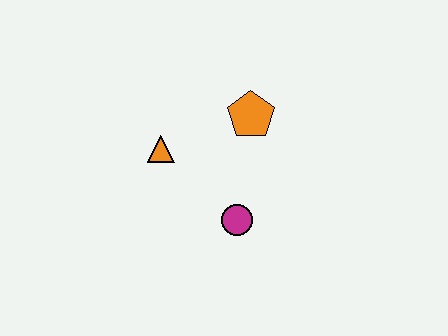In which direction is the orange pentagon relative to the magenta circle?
The orange pentagon is above the magenta circle.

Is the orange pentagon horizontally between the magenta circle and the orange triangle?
No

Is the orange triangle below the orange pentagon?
Yes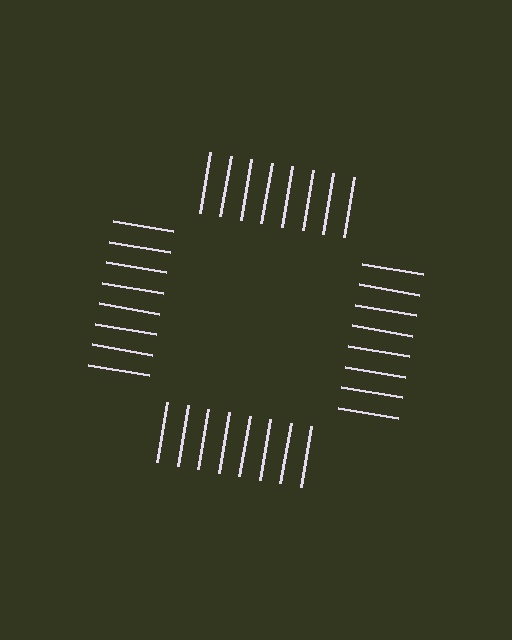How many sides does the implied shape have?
4 sides — the line-ends trace a square.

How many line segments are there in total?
32 — 8 along each of the 4 edges.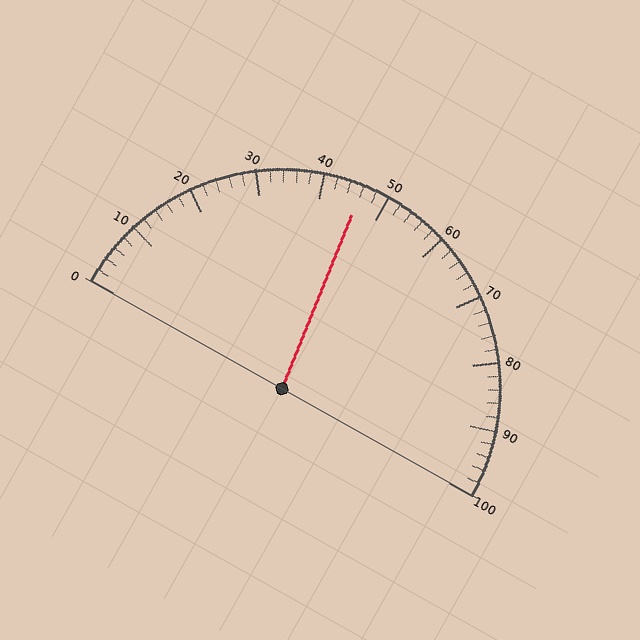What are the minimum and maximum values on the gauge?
The gauge ranges from 0 to 100.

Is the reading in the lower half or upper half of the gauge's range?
The reading is in the lower half of the range (0 to 100).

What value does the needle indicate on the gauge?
The needle indicates approximately 46.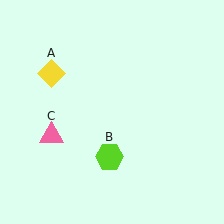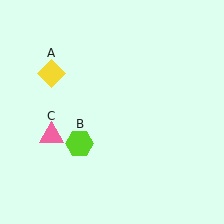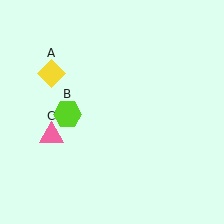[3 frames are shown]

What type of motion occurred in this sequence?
The lime hexagon (object B) rotated clockwise around the center of the scene.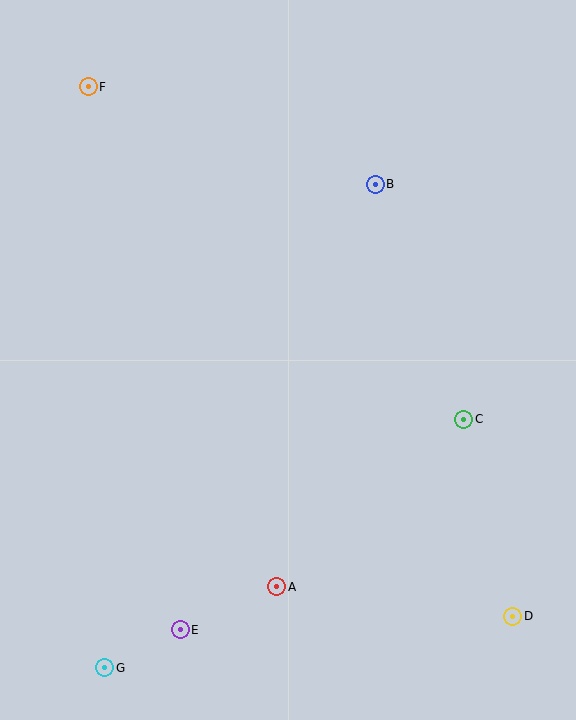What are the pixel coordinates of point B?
Point B is at (375, 184).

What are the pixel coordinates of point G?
Point G is at (105, 668).